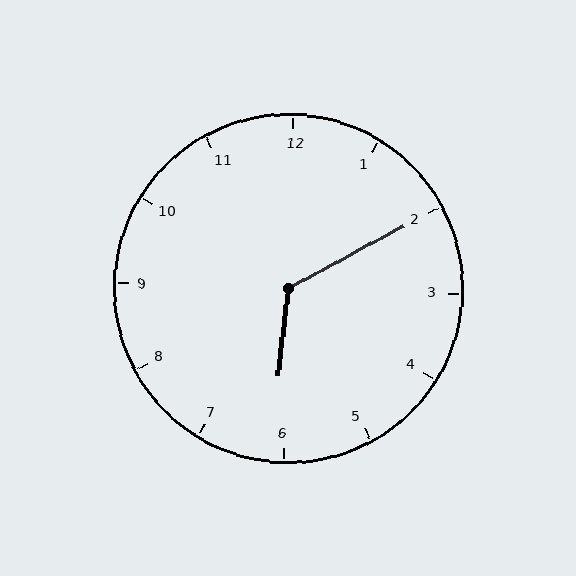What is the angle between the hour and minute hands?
Approximately 125 degrees.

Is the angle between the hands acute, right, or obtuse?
It is obtuse.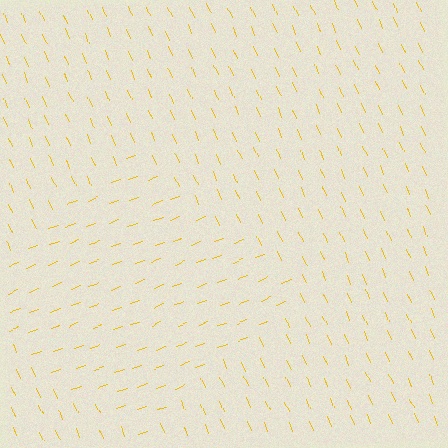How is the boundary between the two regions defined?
The boundary is defined purely by a change in line orientation (approximately 87 degrees difference). All lines are the same color and thickness.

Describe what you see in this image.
The image is filled with small yellow line segments. A diamond region in the image has lines oriented differently from the surrounding lines, creating a visible texture boundary.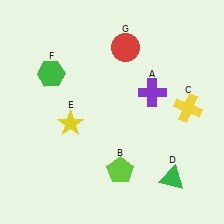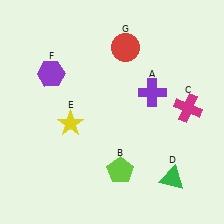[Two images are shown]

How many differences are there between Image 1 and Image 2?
There are 2 differences between the two images.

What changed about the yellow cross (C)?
In Image 1, C is yellow. In Image 2, it changed to magenta.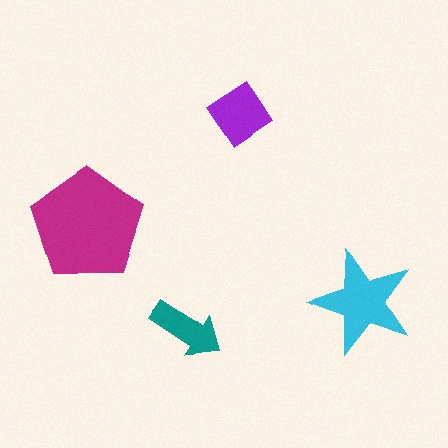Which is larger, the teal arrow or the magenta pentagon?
The magenta pentagon.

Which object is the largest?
The magenta pentagon.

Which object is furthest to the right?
The cyan star is rightmost.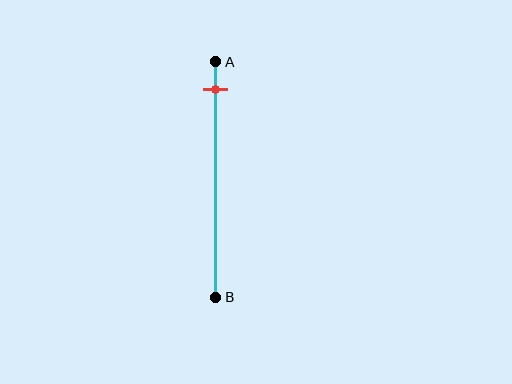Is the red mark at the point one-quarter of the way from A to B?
No, the mark is at about 10% from A, not at the 25% one-quarter point.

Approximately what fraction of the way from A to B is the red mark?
The red mark is approximately 10% of the way from A to B.